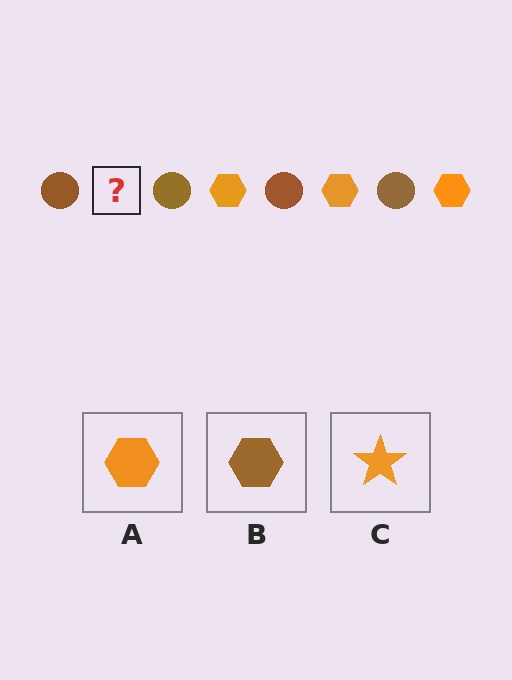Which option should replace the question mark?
Option A.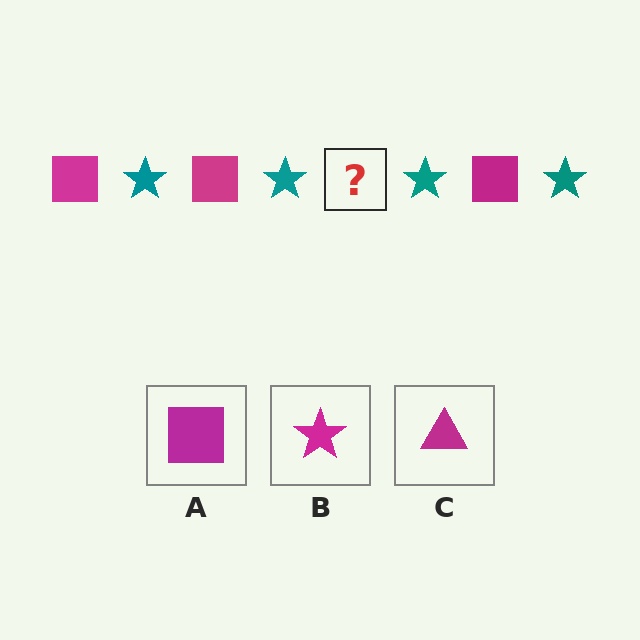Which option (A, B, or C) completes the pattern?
A.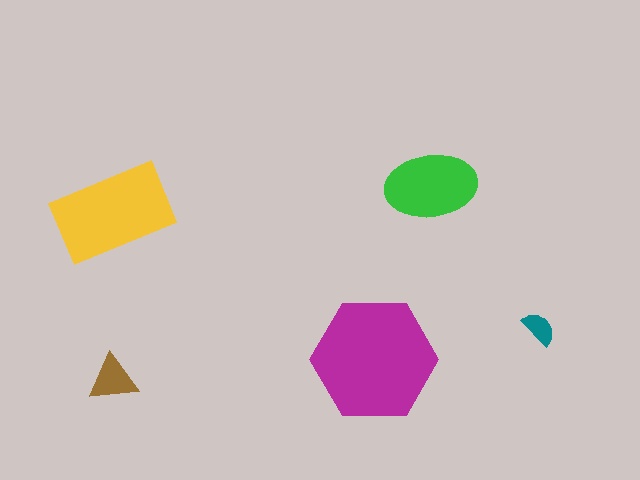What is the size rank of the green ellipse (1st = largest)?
3rd.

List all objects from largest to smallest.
The magenta hexagon, the yellow rectangle, the green ellipse, the brown triangle, the teal semicircle.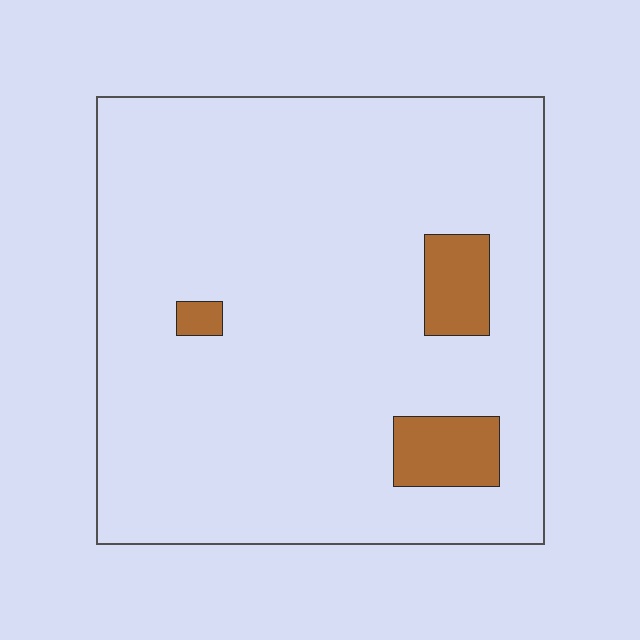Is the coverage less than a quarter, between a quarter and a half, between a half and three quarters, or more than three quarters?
Less than a quarter.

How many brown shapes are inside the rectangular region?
3.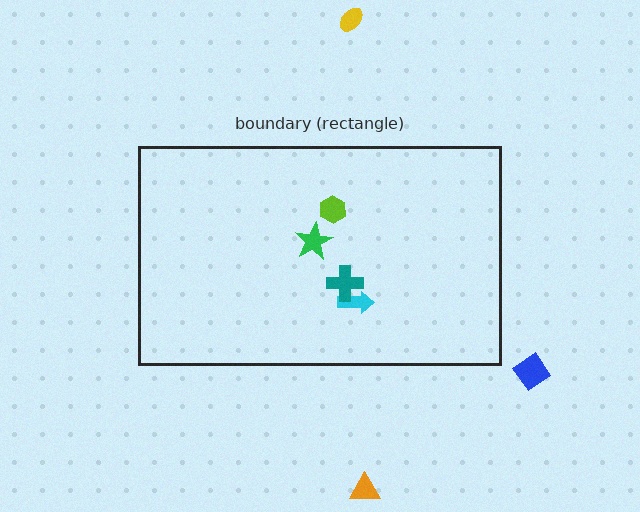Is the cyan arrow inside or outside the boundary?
Inside.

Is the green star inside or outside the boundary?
Inside.